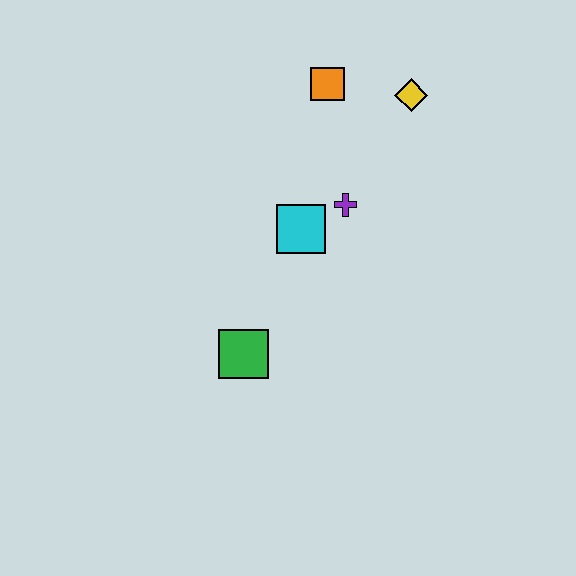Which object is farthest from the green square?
The yellow diamond is farthest from the green square.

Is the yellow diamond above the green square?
Yes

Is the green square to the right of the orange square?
No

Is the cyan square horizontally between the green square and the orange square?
Yes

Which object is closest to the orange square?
The yellow diamond is closest to the orange square.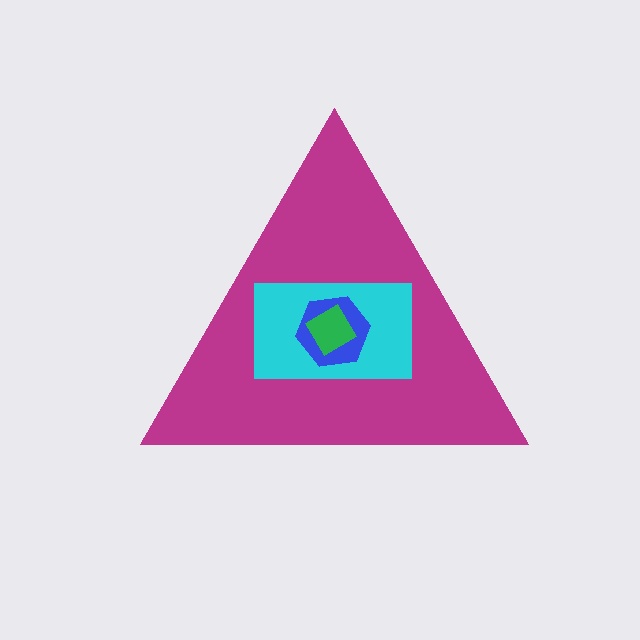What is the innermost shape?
The green diamond.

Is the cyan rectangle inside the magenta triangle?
Yes.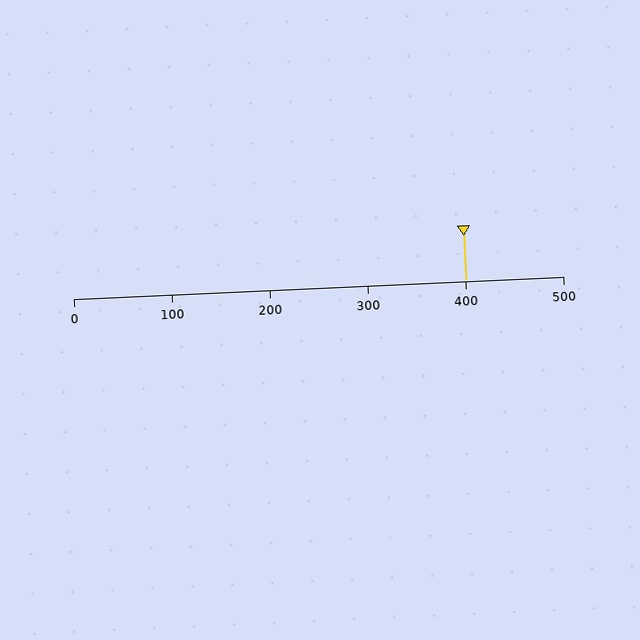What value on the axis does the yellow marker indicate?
The marker indicates approximately 400.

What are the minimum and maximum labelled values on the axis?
The axis runs from 0 to 500.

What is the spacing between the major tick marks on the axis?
The major ticks are spaced 100 apart.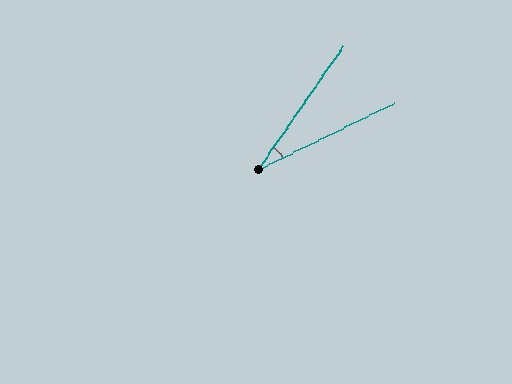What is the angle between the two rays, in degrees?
Approximately 29 degrees.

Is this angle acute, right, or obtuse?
It is acute.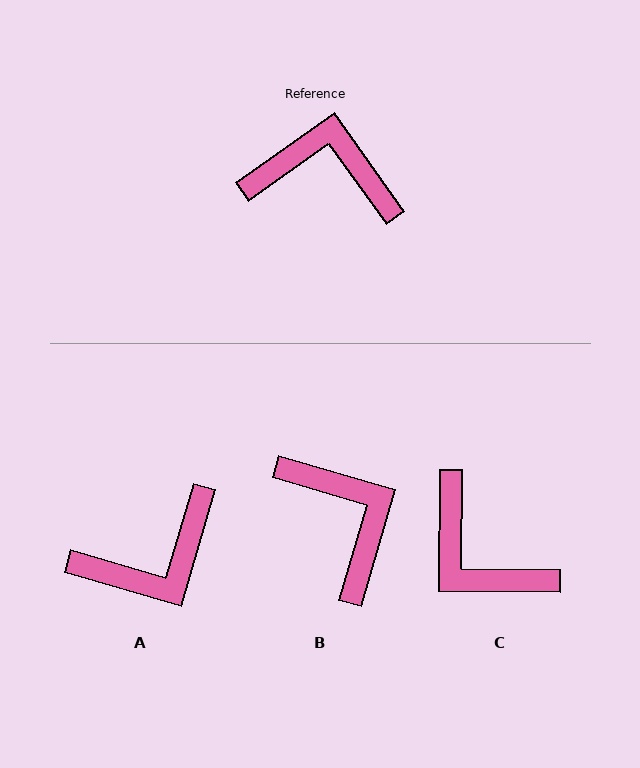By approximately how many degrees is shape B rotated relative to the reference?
Approximately 52 degrees clockwise.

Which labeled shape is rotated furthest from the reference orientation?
C, about 144 degrees away.